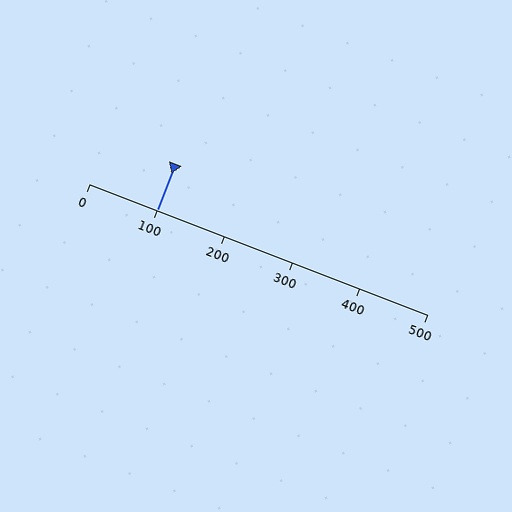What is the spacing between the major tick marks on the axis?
The major ticks are spaced 100 apart.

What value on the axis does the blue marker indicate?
The marker indicates approximately 100.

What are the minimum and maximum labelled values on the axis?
The axis runs from 0 to 500.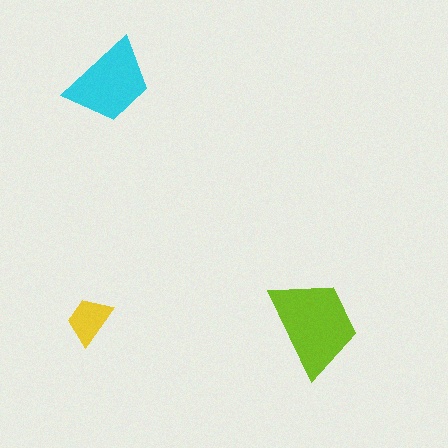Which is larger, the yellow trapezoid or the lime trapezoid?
The lime one.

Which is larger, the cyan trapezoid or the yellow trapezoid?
The cyan one.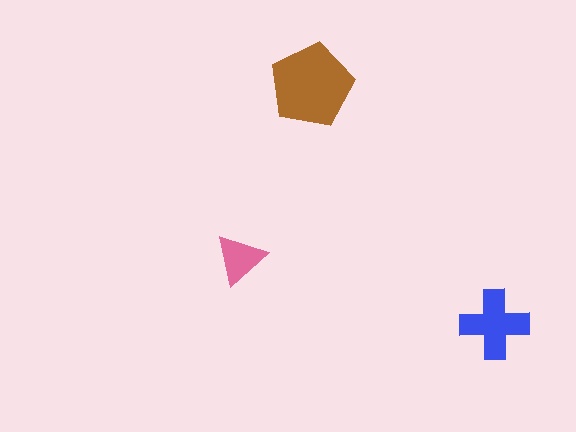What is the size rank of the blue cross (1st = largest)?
2nd.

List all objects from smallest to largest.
The pink triangle, the blue cross, the brown pentagon.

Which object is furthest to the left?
The pink triangle is leftmost.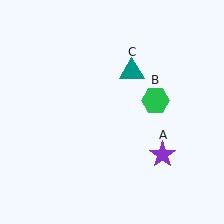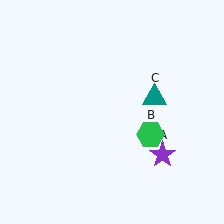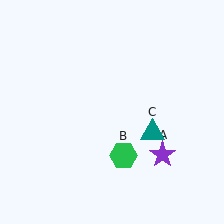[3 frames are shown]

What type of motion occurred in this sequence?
The green hexagon (object B), teal triangle (object C) rotated clockwise around the center of the scene.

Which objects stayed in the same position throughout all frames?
Purple star (object A) remained stationary.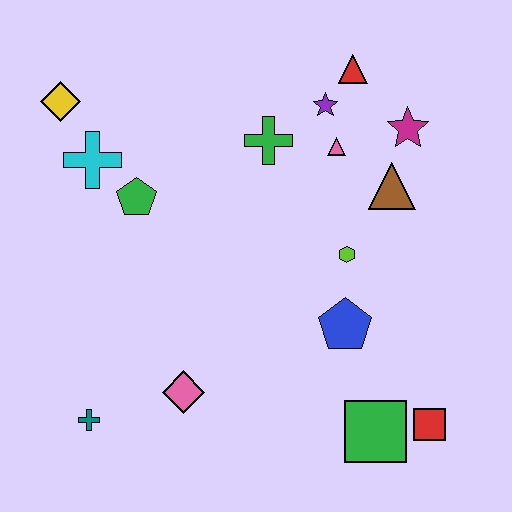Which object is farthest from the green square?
The yellow diamond is farthest from the green square.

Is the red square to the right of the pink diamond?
Yes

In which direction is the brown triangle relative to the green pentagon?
The brown triangle is to the right of the green pentagon.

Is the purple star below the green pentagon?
No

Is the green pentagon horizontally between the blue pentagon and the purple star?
No